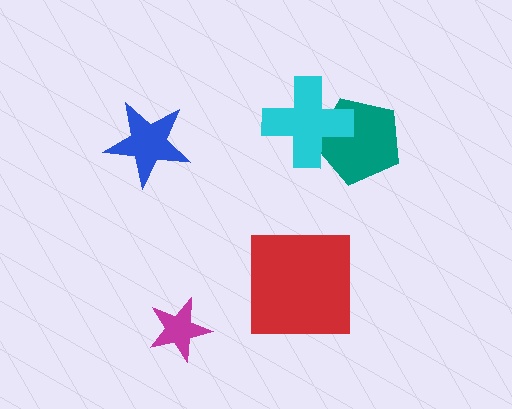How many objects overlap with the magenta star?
0 objects overlap with the magenta star.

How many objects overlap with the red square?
0 objects overlap with the red square.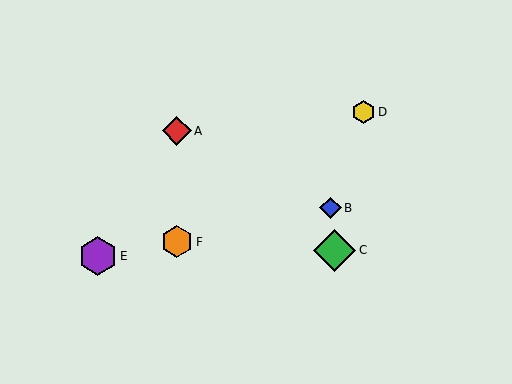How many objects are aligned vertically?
2 objects (A, F) are aligned vertically.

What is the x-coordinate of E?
Object E is at x≈98.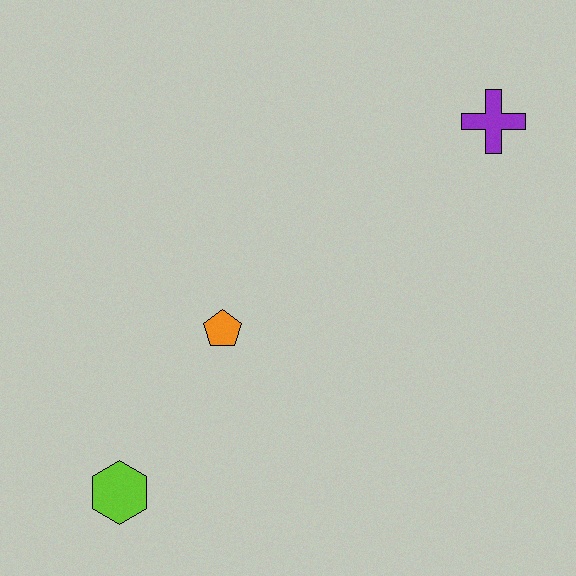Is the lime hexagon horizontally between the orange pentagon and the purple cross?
No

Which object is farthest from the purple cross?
The lime hexagon is farthest from the purple cross.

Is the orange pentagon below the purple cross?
Yes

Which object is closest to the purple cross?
The orange pentagon is closest to the purple cross.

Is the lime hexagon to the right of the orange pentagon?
No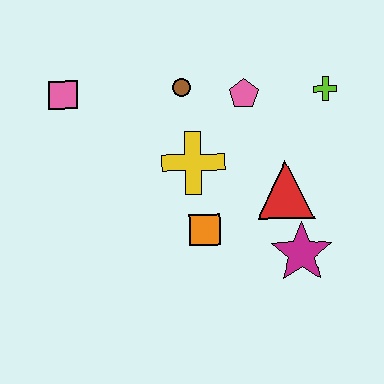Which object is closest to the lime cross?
The pink pentagon is closest to the lime cross.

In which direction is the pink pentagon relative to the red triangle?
The pink pentagon is above the red triangle.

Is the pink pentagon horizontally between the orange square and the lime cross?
Yes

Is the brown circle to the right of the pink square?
Yes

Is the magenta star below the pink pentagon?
Yes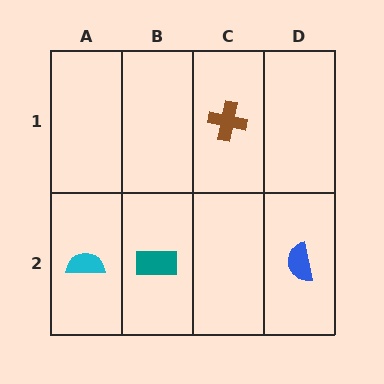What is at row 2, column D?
A blue semicircle.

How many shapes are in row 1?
1 shape.